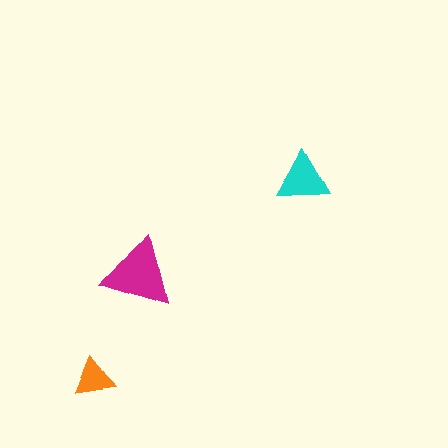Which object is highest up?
The cyan triangle is topmost.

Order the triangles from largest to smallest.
the magenta one, the cyan one, the orange one.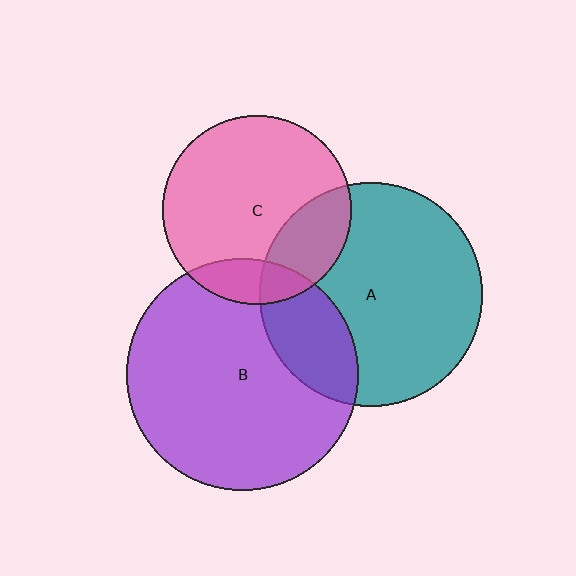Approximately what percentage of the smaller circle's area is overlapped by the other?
Approximately 25%.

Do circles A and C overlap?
Yes.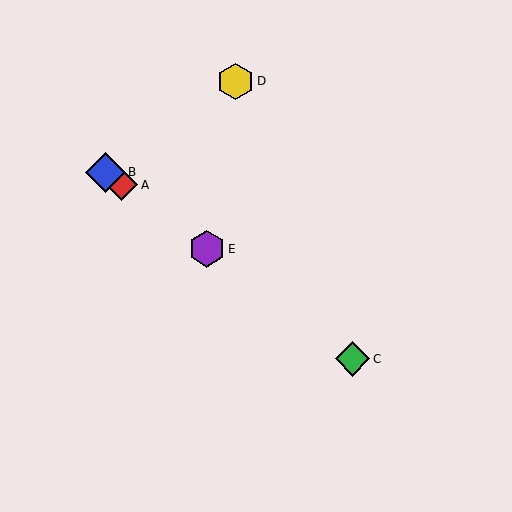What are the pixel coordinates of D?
Object D is at (235, 81).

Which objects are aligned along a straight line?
Objects A, B, C, E are aligned along a straight line.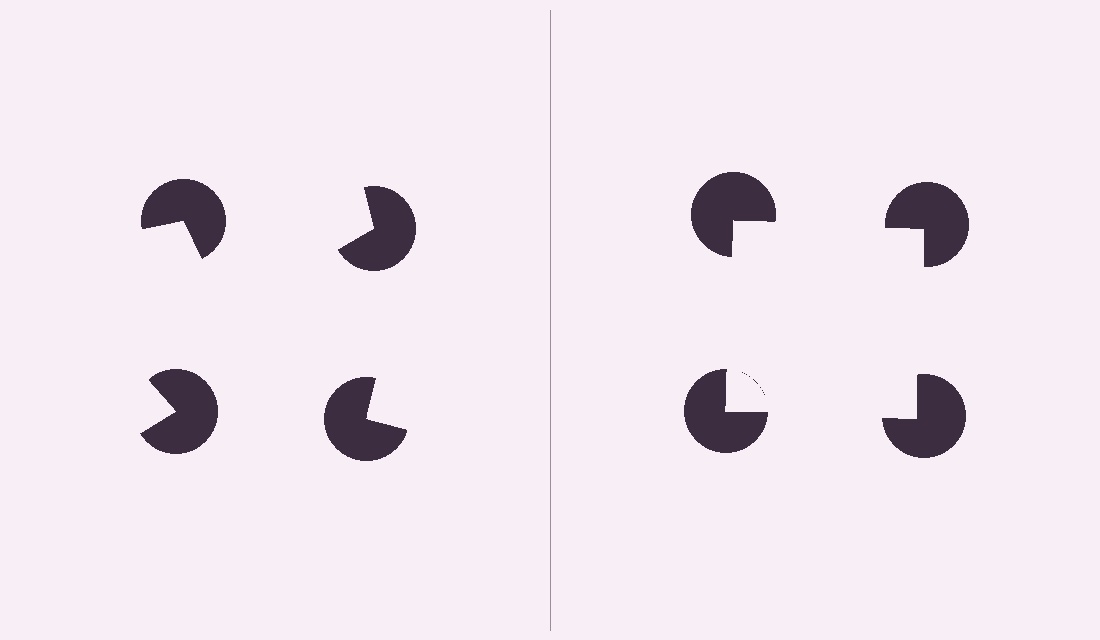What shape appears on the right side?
An illusory square.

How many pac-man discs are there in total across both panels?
8 — 4 on each side.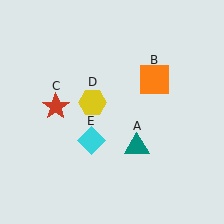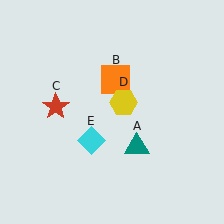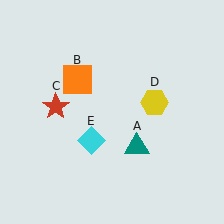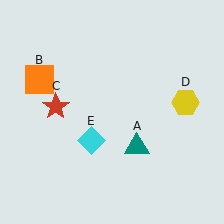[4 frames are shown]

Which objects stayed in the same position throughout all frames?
Teal triangle (object A) and red star (object C) and cyan diamond (object E) remained stationary.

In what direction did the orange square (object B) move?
The orange square (object B) moved left.